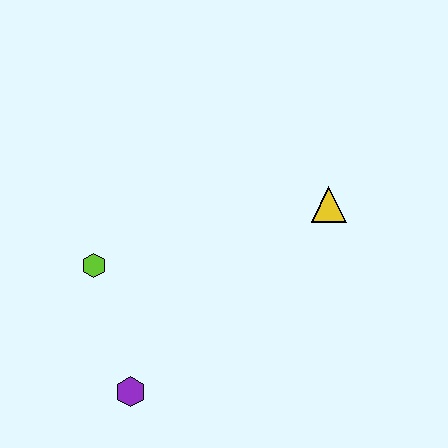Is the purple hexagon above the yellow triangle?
No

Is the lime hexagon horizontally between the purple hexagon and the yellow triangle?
No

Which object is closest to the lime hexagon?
The purple hexagon is closest to the lime hexagon.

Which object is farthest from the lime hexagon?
The yellow triangle is farthest from the lime hexagon.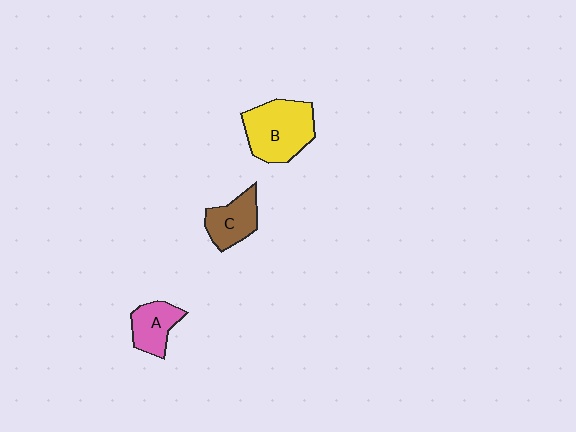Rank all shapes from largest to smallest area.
From largest to smallest: B (yellow), C (brown), A (pink).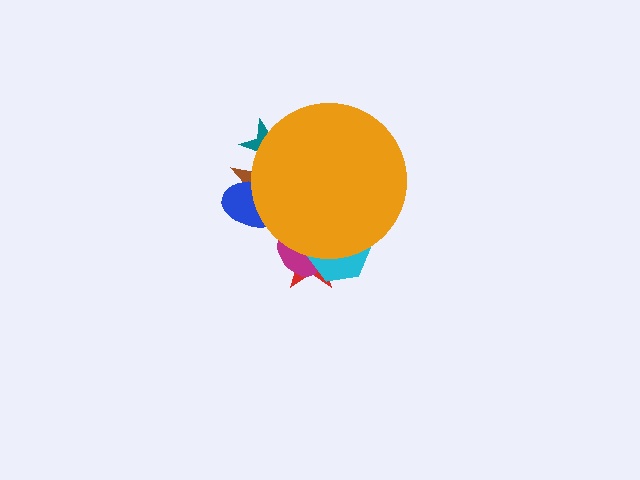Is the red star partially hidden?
Yes, the red star is partially hidden behind the orange circle.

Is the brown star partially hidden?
Yes, the brown star is partially hidden behind the orange circle.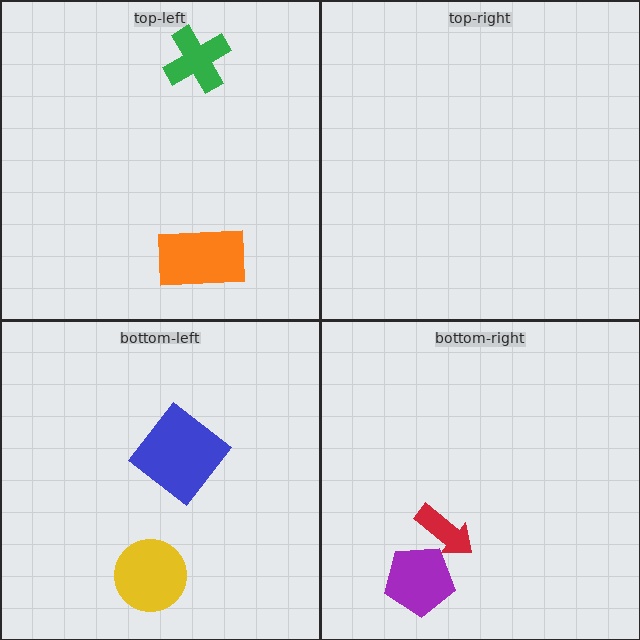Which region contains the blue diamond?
The bottom-left region.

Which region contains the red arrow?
The bottom-right region.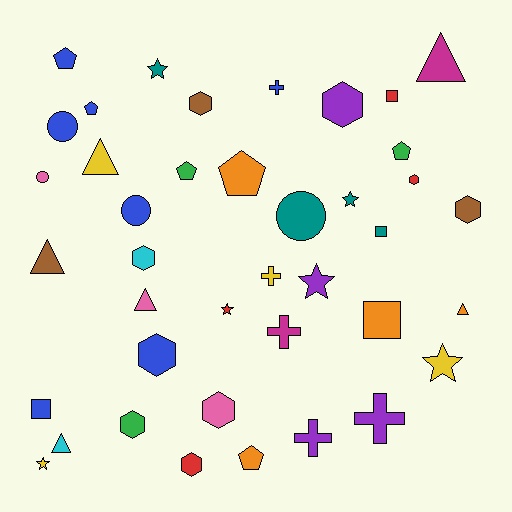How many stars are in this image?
There are 6 stars.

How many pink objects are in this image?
There are 3 pink objects.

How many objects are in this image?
There are 40 objects.